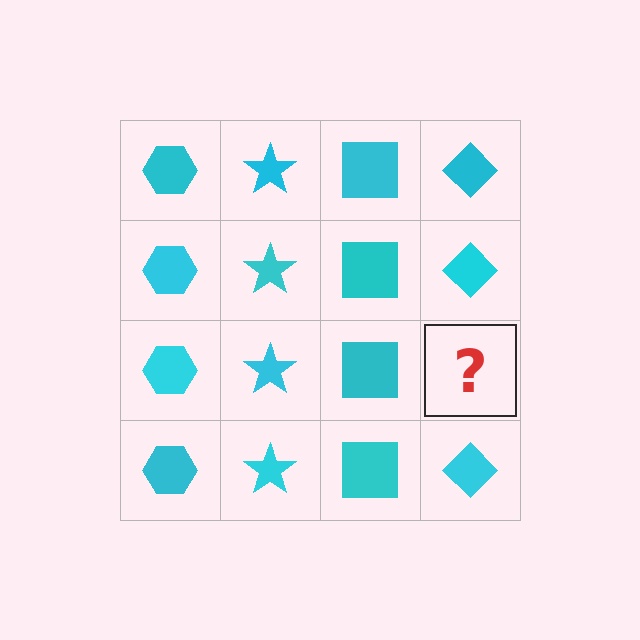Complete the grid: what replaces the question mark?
The question mark should be replaced with a cyan diamond.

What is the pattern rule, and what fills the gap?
The rule is that each column has a consistent shape. The gap should be filled with a cyan diamond.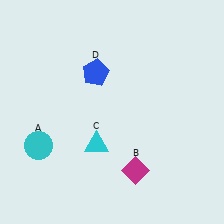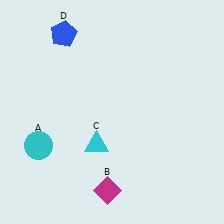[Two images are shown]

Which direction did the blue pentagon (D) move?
The blue pentagon (D) moved up.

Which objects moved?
The objects that moved are: the magenta diamond (B), the blue pentagon (D).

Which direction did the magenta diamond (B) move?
The magenta diamond (B) moved left.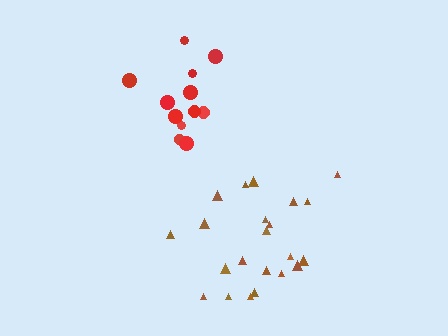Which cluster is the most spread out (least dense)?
Red.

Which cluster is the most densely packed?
Brown.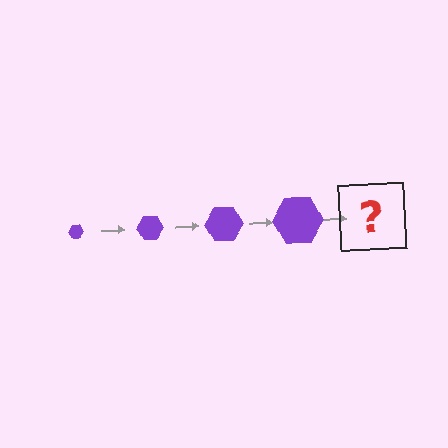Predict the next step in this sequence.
The next step is a purple hexagon, larger than the previous one.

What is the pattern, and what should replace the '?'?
The pattern is that the hexagon gets progressively larger each step. The '?' should be a purple hexagon, larger than the previous one.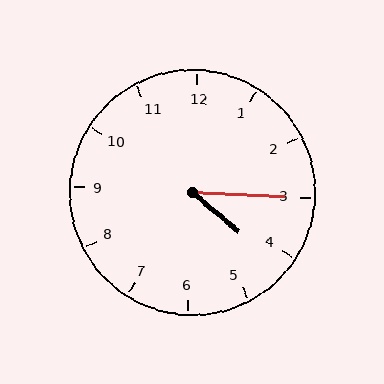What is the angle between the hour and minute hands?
Approximately 38 degrees.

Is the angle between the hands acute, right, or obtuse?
It is acute.